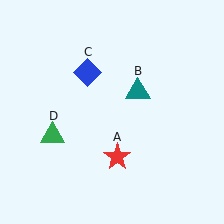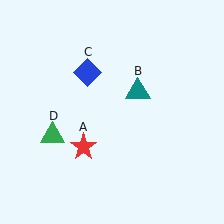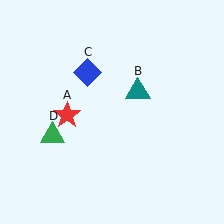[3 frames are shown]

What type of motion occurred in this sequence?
The red star (object A) rotated clockwise around the center of the scene.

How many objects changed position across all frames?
1 object changed position: red star (object A).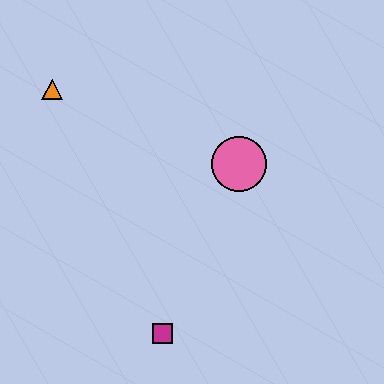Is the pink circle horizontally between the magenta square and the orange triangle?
No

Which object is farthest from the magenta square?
The orange triangle is farthest from the magenta square.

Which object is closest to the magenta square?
The pink circle is closest to the magenta square.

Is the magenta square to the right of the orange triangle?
Yes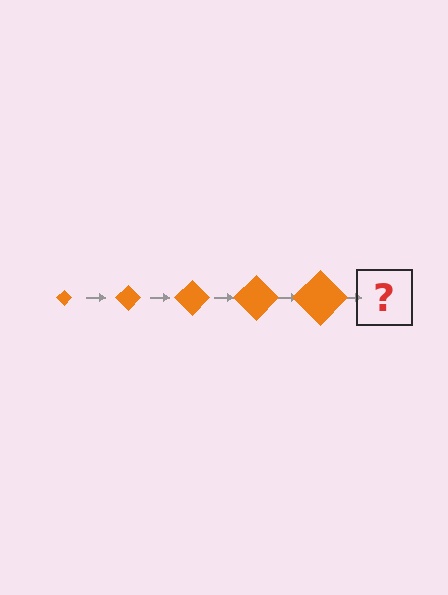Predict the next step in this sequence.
The next step is an orange diamond, larger than the previous one.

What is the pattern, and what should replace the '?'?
The pattern is that the diamond gets progressively larger each step. The '?' should be an orange diamond, larger than the previous one.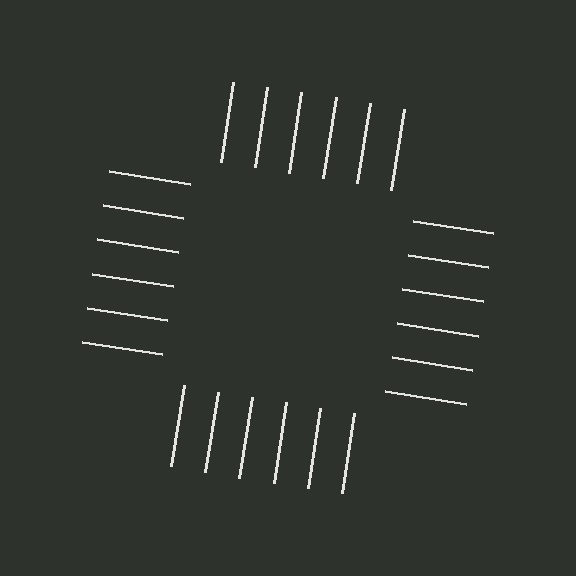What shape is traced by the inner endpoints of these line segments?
An illusory square — the line segments terminate on its edges but no continuous stroke is drawn.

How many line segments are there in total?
24 — 6 along each of the 4 edges.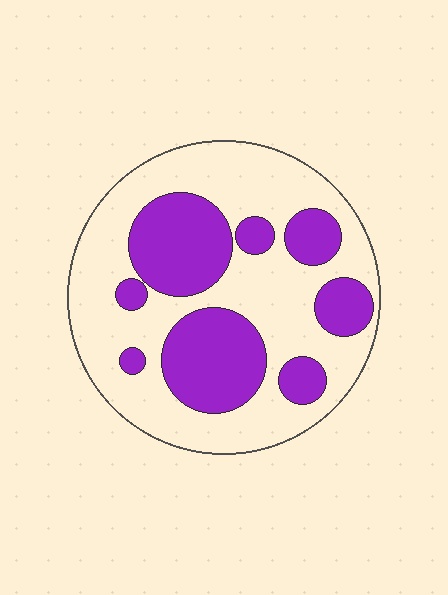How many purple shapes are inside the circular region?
8.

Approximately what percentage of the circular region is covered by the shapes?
Approximately 35%.